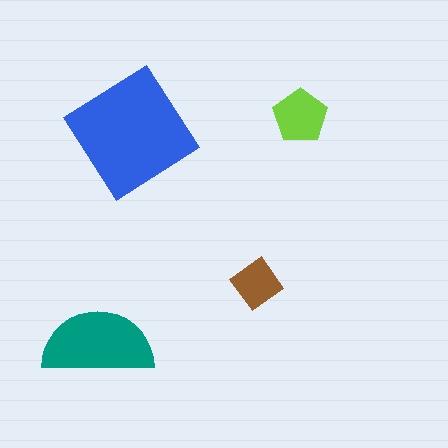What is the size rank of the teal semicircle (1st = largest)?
2nd.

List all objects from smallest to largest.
The brown diamond, the lime pentagon, the teal semicircle, the blue diamond.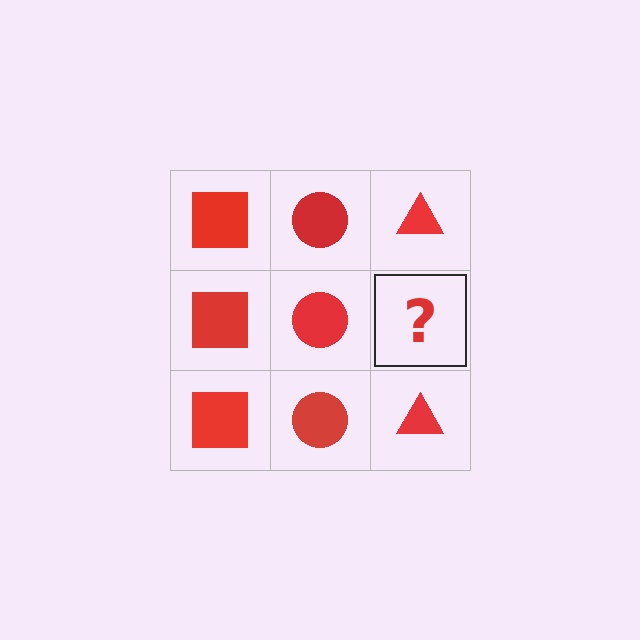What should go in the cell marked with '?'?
The missing cell should contain a red triangle.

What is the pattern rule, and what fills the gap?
The rule is that each column has a consistent shape. The gap should be filled with a red triangle.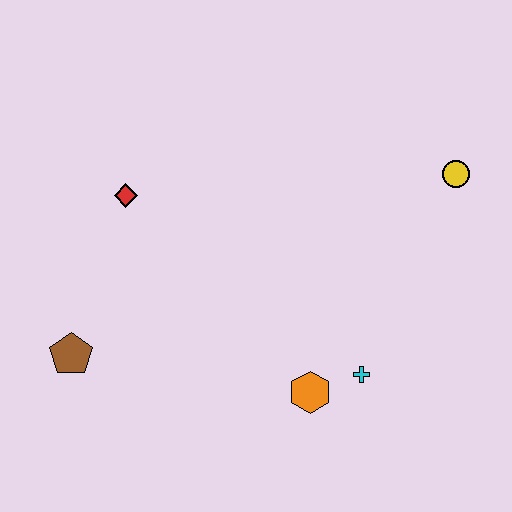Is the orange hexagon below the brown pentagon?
Yes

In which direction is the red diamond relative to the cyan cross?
The red diamond is to the left of the cyan cross.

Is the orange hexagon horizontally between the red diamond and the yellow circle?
Yes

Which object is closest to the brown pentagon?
The red diamond is closest to the brown pentagon.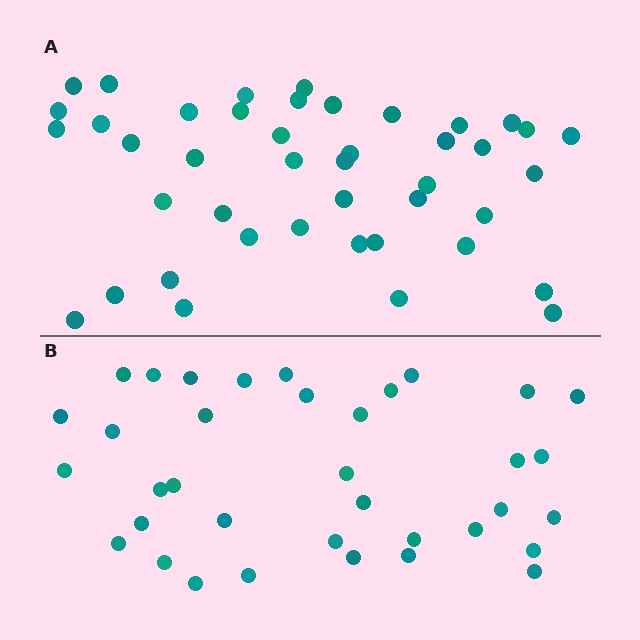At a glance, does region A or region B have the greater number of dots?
Region A (the top region) has more dots.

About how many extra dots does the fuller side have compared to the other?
Region A has roughly 8 or so more dots than region B.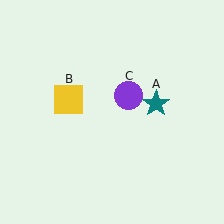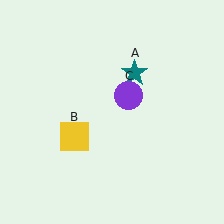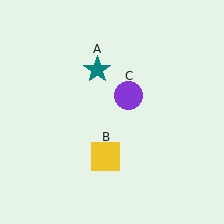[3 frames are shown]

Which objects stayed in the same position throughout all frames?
Purple circle (object C) remained stationary.